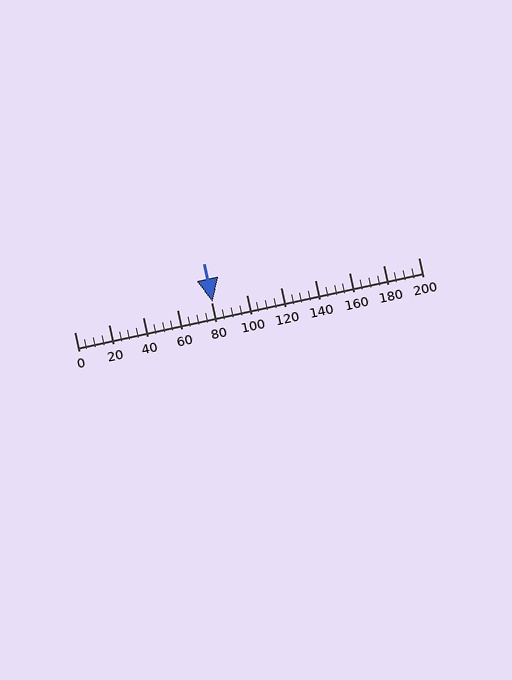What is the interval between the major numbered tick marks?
The major tick marks are spaced 20 units apart.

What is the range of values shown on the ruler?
The ruler shows values from 0 to 200.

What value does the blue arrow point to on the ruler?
The blue arrow points to approximately 80.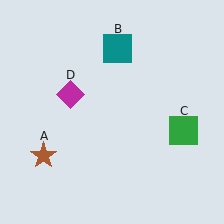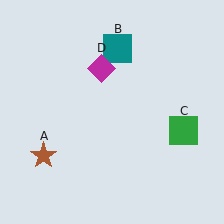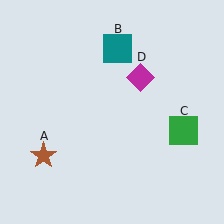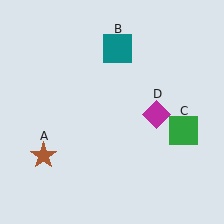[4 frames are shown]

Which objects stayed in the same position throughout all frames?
Brown star (object A) and teal square (object B) and green square (object C) remained stationary.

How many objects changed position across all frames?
1 object changed position: magenta diamond (object D).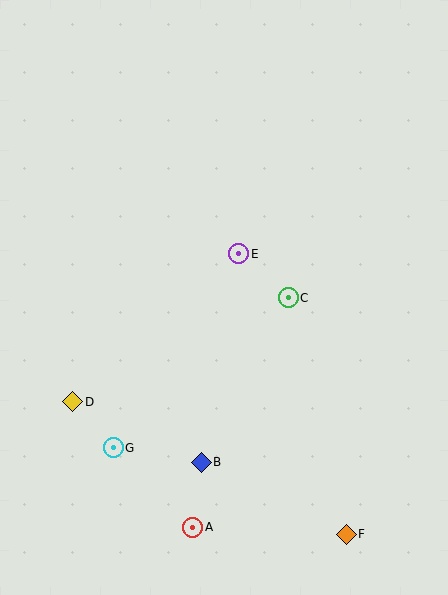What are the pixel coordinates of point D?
Point D is at (73, 402).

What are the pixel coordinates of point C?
Point C is at (288, 298).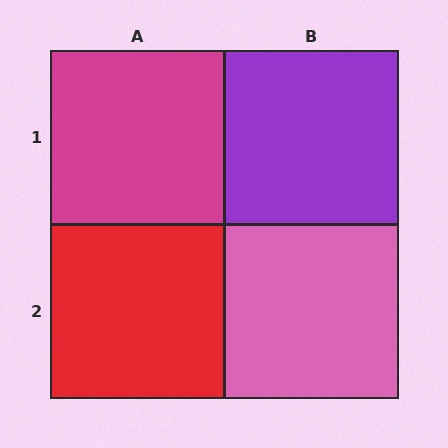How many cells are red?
1 cell is red.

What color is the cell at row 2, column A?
Red.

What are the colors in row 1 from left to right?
Magenta, purple.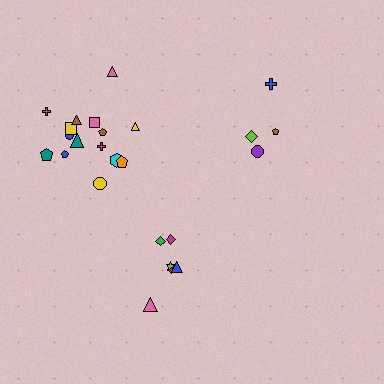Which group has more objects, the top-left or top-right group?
The top-left group.